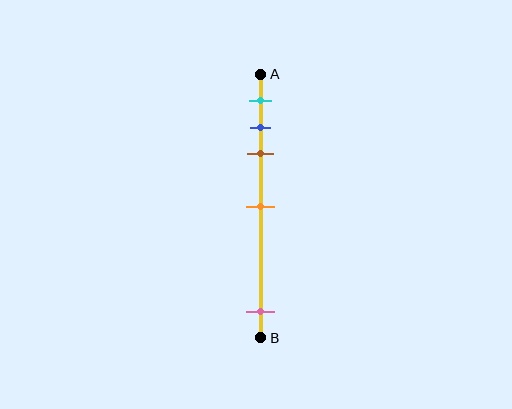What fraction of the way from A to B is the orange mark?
The orange mark is approximately 50% (0.5) of the way from A to B.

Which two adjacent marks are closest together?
The blue and brown marks are the closest adjacent pair.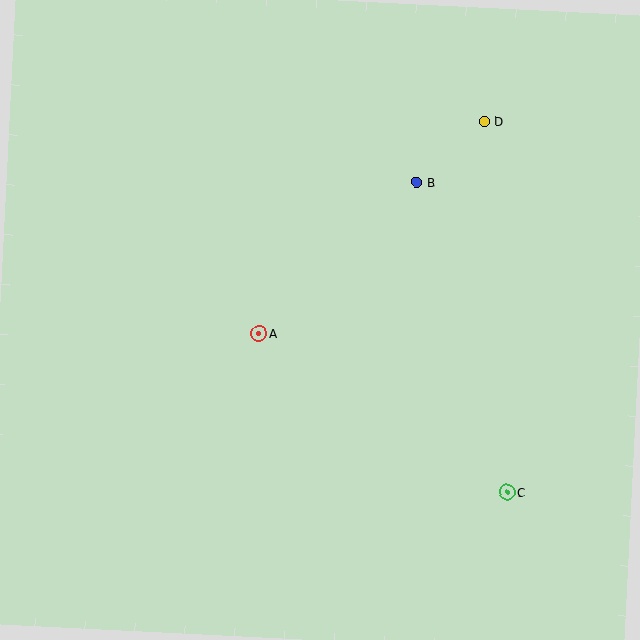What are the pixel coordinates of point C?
Point C is at (507, 492).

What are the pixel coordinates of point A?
Point A is at (259, 333).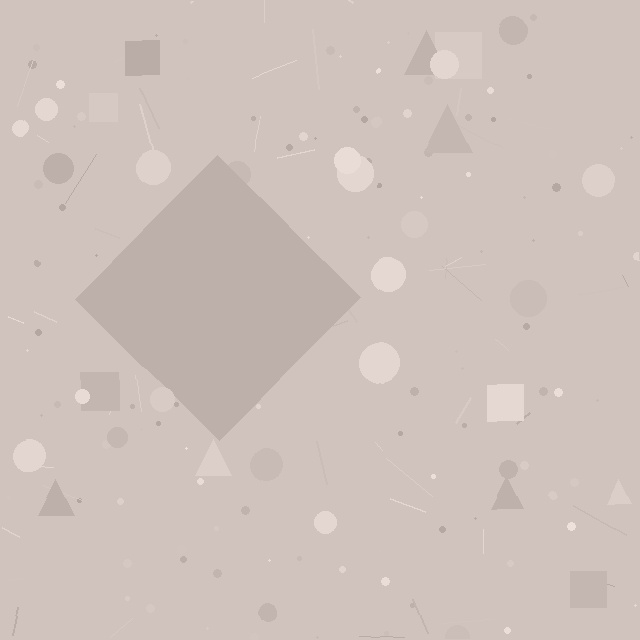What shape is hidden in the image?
A diamond is hidden in the image.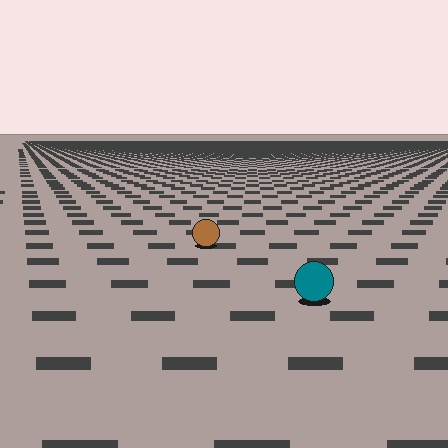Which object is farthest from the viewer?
The brown circle is farthest from the viewer. It appears smaller and the ground texture around it is denser.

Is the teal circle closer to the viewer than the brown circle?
Yes. The teal circle is closer — you can tell from the texture gradient: the ground texture is coarser near it.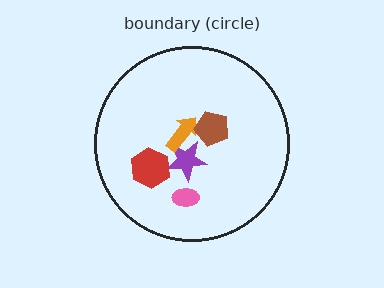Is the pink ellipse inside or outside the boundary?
Inside.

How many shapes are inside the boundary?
5 inside, 0 outside.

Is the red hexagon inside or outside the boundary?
Inside.